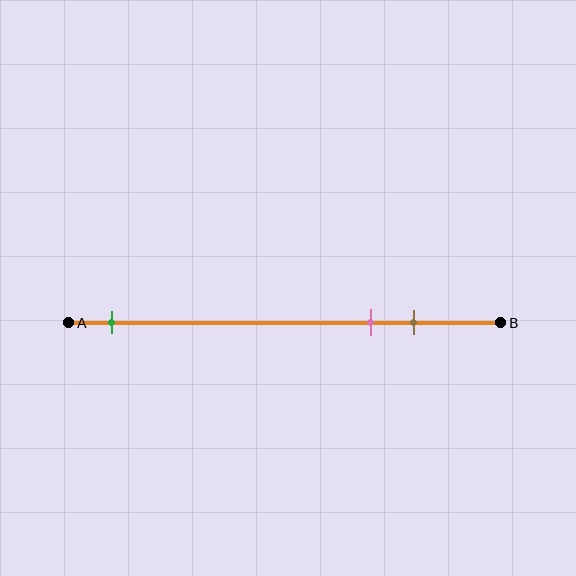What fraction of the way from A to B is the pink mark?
The pink mark is approximately 70% (0.7) of the way from A to B.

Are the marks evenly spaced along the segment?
No, the marks are not evenly spaced.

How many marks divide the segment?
There are 3 marks dividing the segment.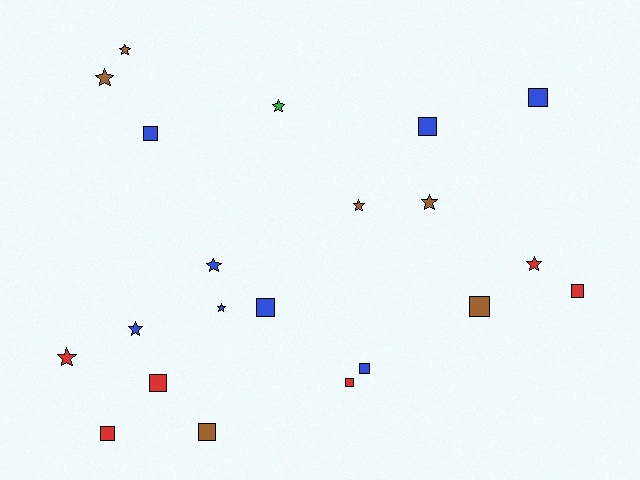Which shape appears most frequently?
Square, with 11 objects.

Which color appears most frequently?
Blue, with 8 objects.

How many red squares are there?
There are 4 red squares.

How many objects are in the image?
There are 21 objects.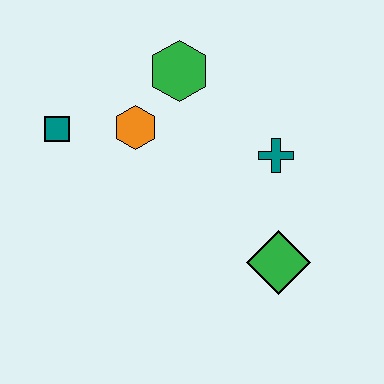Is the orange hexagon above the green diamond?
Yes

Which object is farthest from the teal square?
The green diamond is farthest from the teal square.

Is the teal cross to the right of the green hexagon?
Yes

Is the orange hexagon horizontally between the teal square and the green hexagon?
Yes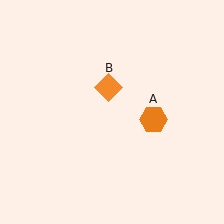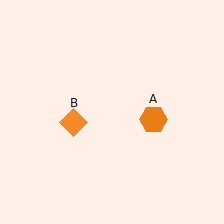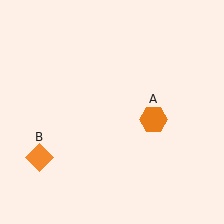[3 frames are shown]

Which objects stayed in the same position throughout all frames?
Orange hexagon (object A) remained stationary.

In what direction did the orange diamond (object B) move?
The orange diamond (object B) moved down and to the left.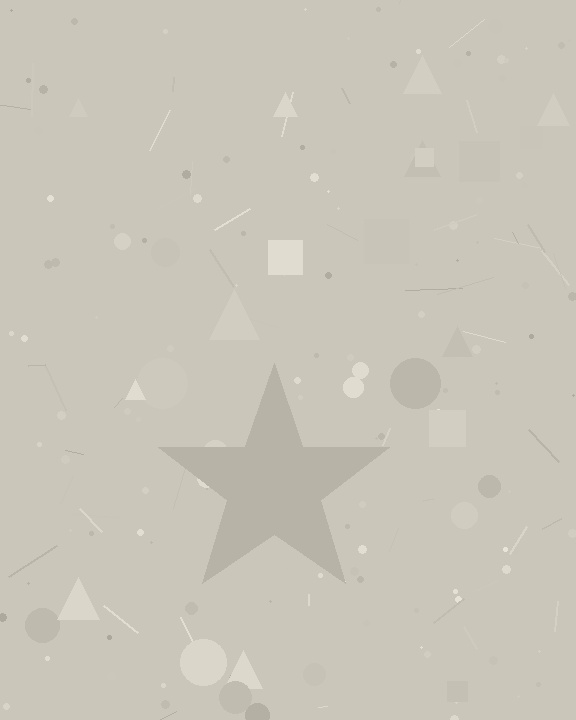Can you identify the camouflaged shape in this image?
The camouflaged shape is a star.